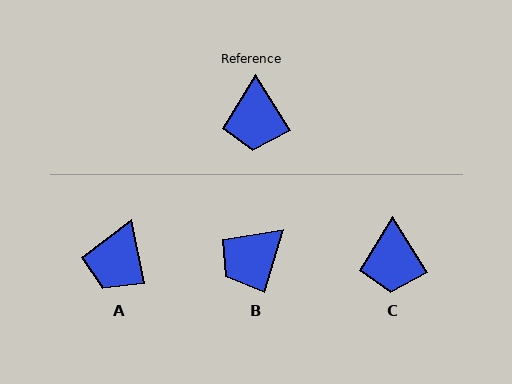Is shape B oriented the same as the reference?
No, it is off by about 49 degrees.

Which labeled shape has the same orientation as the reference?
C.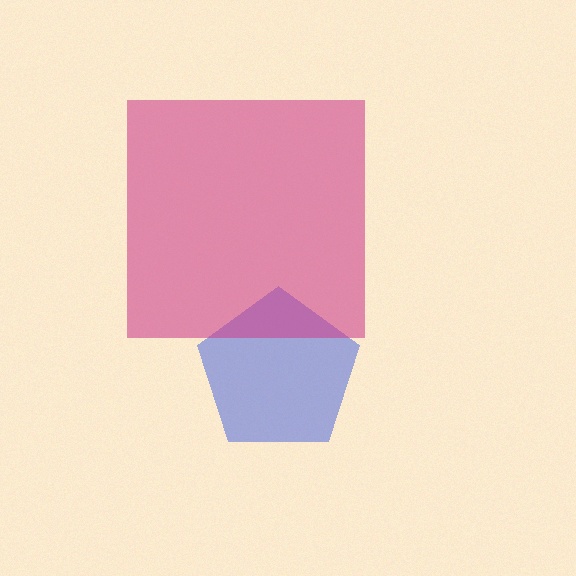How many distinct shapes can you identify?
There are 2 distinct shapes: a blue pentagon, a magenta square.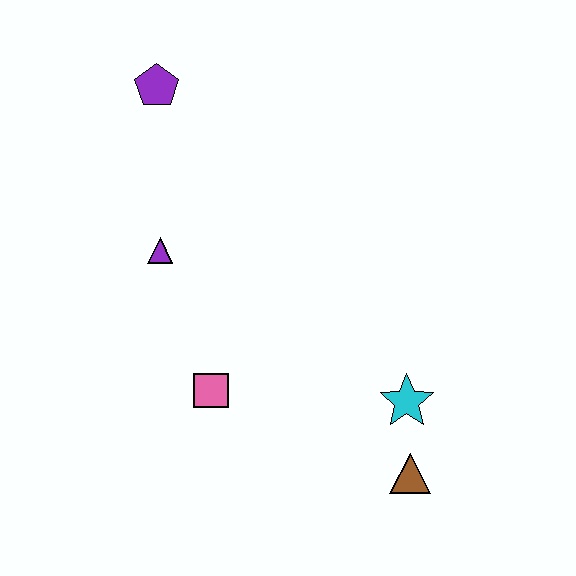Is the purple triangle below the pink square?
No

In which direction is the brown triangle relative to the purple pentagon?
The brown triangle is below the purple pentagon.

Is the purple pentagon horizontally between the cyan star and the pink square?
No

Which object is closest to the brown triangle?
The cyan star is closest to the brown triangle.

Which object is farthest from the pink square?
The purple pentagon is farthest from the pink square.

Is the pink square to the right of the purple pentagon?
Yes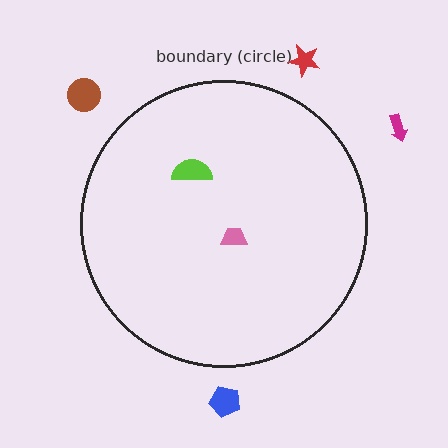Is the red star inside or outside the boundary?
Outside.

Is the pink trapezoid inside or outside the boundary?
Inside.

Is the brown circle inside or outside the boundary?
Outside.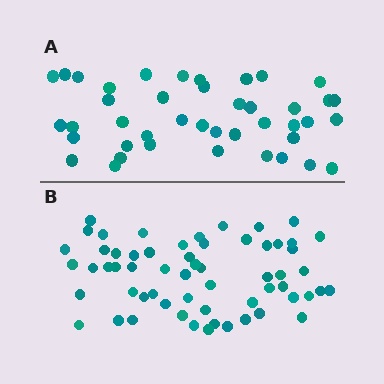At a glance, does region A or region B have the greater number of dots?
Region B (the bottom region) has more dots.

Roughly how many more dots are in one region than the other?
Region B has approximately 20 more dots than region A.